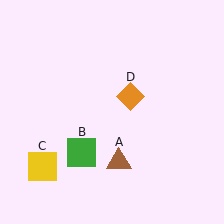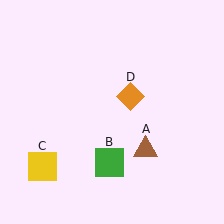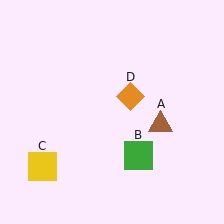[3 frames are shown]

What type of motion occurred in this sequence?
The brown triangle (object A), green square (object B) rotated counterclockwise around the center of the scene.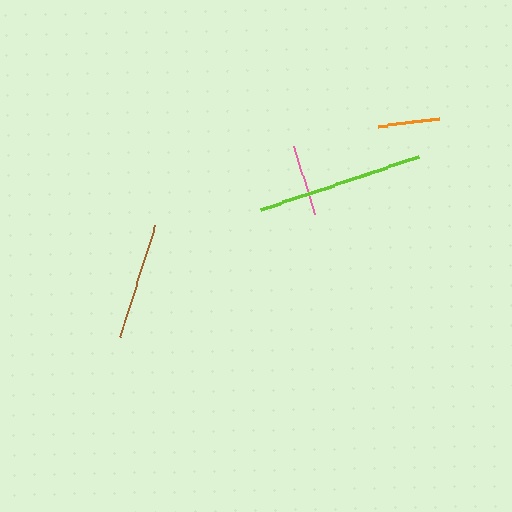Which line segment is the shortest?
The orange line is the shortest at approximately 62 pixels.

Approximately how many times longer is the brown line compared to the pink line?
The brown line is approximately 1.7 times the length of the pink line.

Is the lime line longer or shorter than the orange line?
The lime line is longer than the orange line.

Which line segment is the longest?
The lime line is the longest at approximately 167 pixels.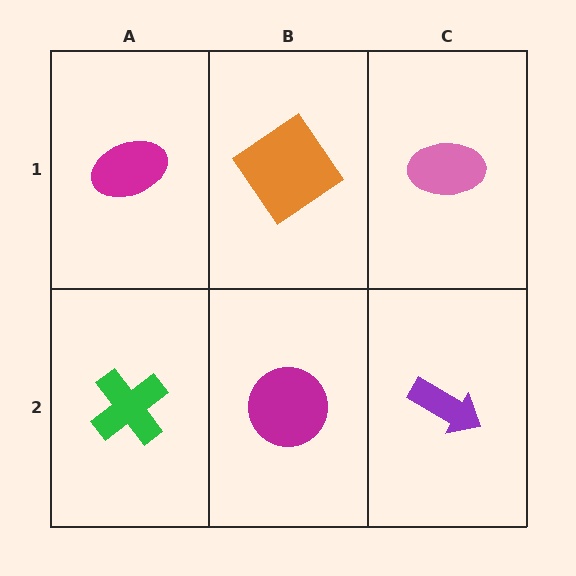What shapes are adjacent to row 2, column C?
A pink ellipse (row 1, column C), a magenta circle (row 2, column B).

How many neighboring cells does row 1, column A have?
2.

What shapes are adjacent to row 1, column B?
A magenta circle (row 2, column B), a magenta ellipse (row 1, column A), a pink ellipse (row 1, column C).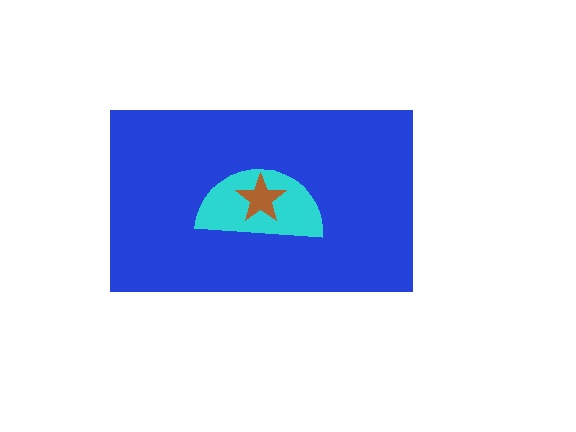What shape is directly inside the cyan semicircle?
The brown star.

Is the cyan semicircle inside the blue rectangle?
Yes.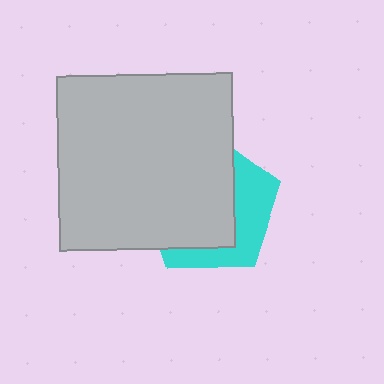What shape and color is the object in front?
The object in front is a light gray square.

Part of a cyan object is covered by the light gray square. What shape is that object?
It is a pentagon.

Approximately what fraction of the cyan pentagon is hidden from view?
Roughly 65% of the cyan pentagon is hidden behind the light gray square.